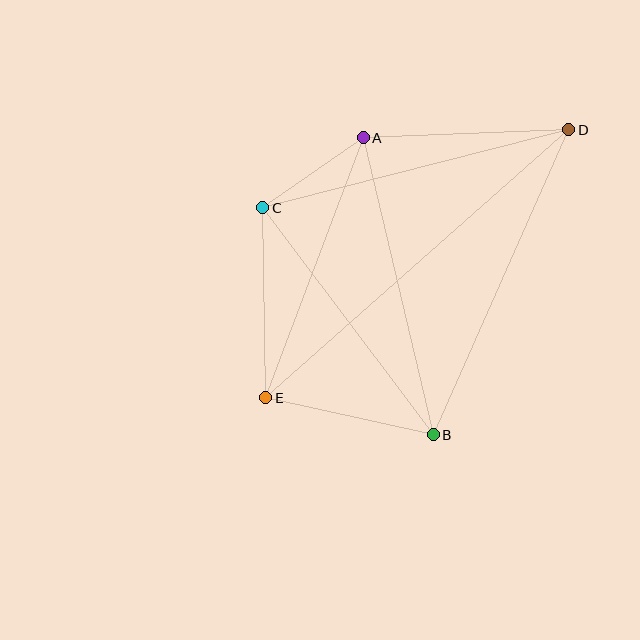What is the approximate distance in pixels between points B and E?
The distance between B and E is approximately 171 pixels.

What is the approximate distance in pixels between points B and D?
The distance between B and D is approximately 334 pixels.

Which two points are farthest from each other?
Points D and E are farthest from each other.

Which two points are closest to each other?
Points A and C are closest to each other.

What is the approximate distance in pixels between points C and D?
The distance between C and D is approximately 316 pixels.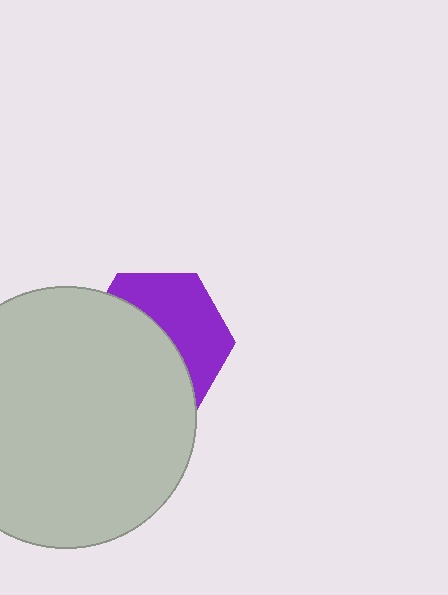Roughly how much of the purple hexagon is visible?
A small part of it is visible (roughly 45%).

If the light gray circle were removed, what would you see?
You would see the complete purple hexagon.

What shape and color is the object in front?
The object in front is a light gray circle.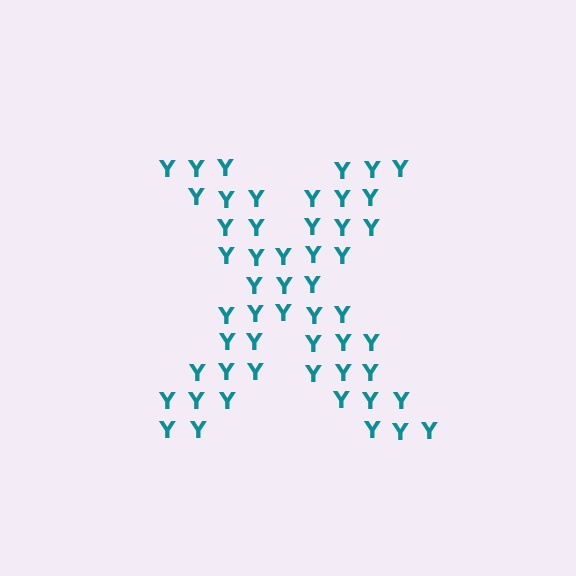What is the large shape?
The large shape is the letter X.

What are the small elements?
The small elements are letter Y's.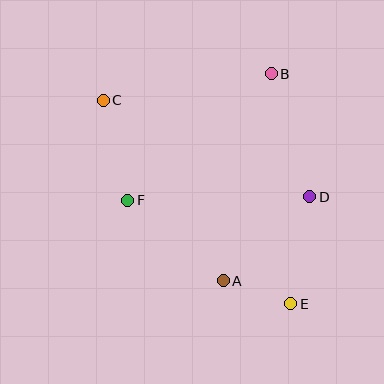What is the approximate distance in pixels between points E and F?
The distance between E and F is approximately 193 pixels.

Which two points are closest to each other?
Points A and E are closest to each other.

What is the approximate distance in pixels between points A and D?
The distance between A and D is approximately 121 pixels.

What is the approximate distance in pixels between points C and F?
The distance between C and F is approximately 103 pixels.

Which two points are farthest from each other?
Points C and E are farthest from each other.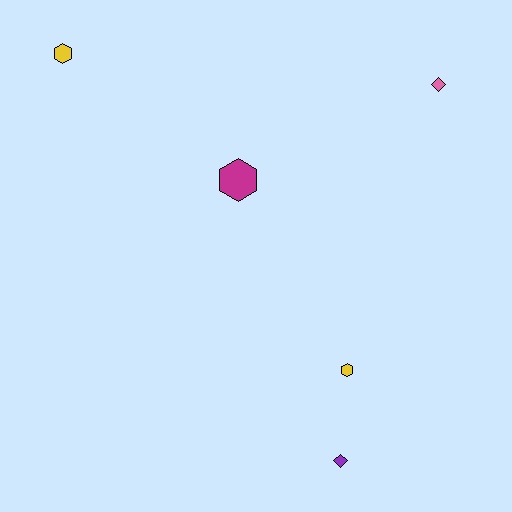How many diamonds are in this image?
There are 2 diamonds.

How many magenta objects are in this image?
There is 1 magenta object.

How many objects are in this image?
There are 5 objects.